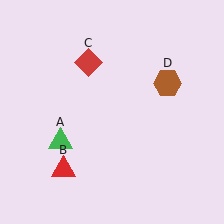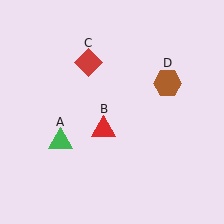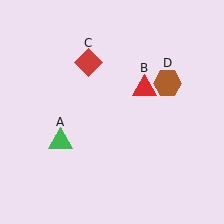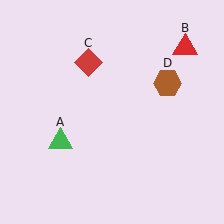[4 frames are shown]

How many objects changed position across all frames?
1 object changed position: red triangle (object B).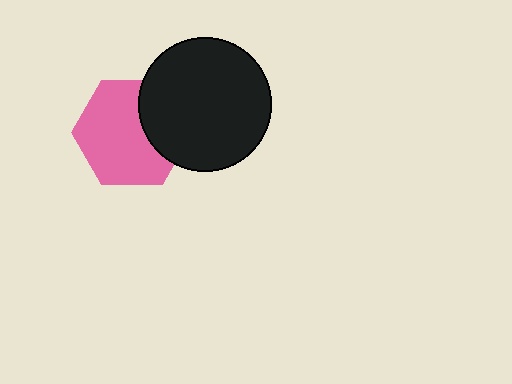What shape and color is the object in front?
The object in front is a black circle.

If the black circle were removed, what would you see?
You would see the complete pink hexagon.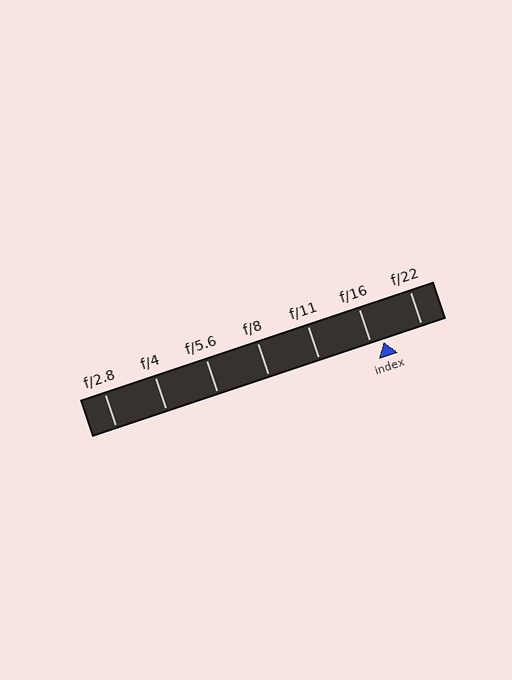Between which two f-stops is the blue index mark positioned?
The index mark is between f/16 and f/22.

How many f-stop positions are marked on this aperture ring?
There are 7 f-stop positions marked.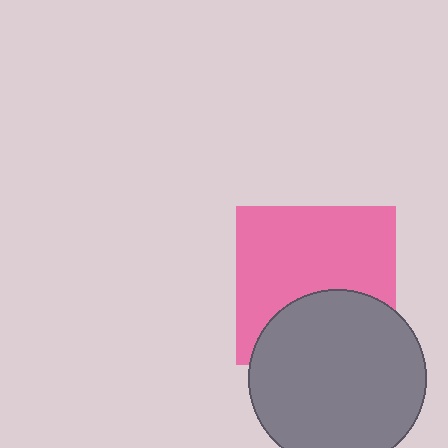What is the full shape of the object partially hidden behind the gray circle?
The partially hidden object is a pink square.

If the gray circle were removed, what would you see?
You would see the complete pink square.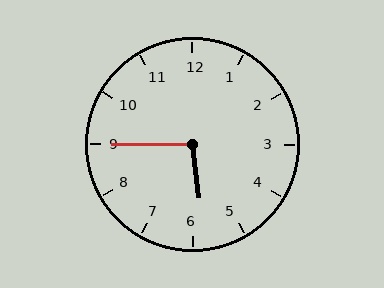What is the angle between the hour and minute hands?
Approximately 98 degrees.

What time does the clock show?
5:45.